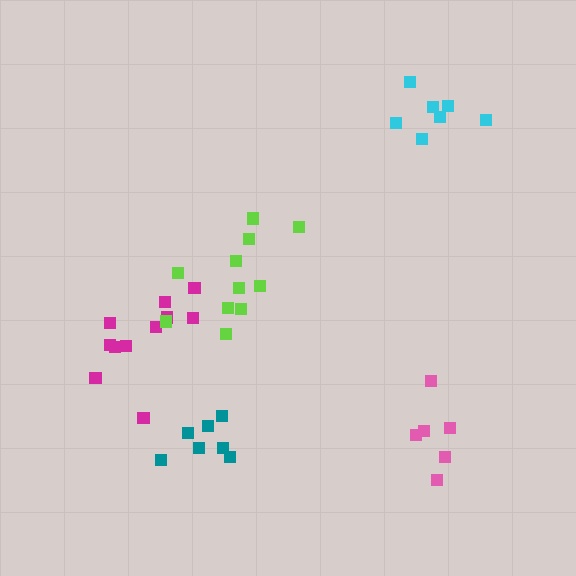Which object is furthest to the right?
The cyan cluster is rightmost.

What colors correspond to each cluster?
The clusters are colored: magenta, cyan, lime, teal, pink.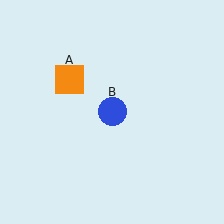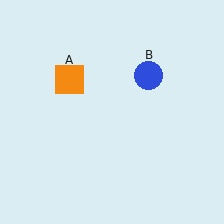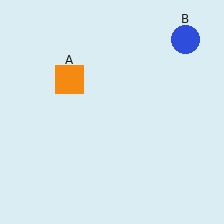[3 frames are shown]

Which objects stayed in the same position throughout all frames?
Orange square (object A) remained stationary.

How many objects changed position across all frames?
1 object changed position: blue circle (object B).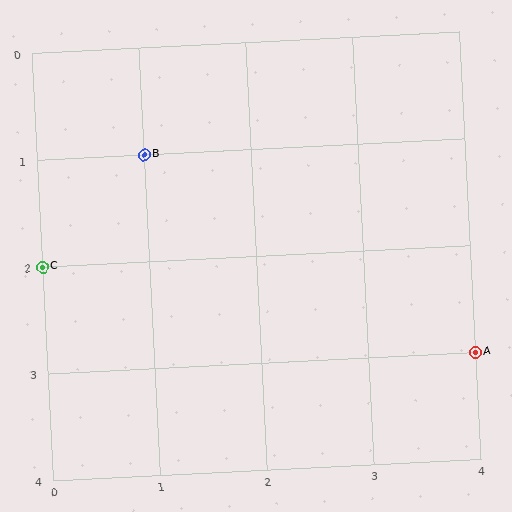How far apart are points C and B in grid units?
Points C and B are 1 column and 1 row apart (about 1.4 grid units diagonally).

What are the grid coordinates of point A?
Point A is at grid coordinates (4, 3).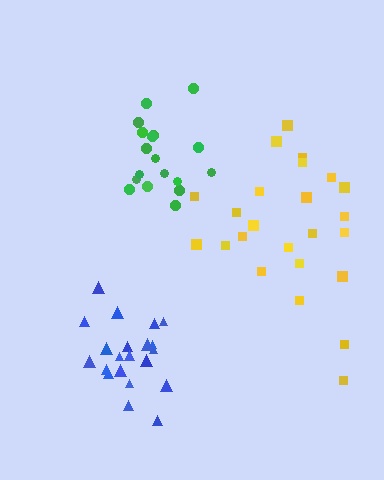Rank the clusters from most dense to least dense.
blue, green, yellow.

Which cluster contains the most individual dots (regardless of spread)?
Yellow (24).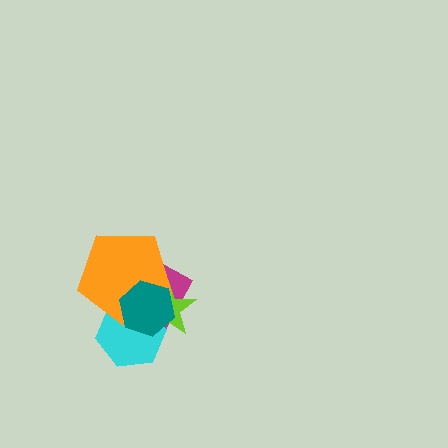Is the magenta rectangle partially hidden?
Yes, it is partially covered by another shape.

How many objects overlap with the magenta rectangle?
4 objects overlap with the magenta rectangle.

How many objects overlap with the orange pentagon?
4 objects overlap with the orange pentagon.